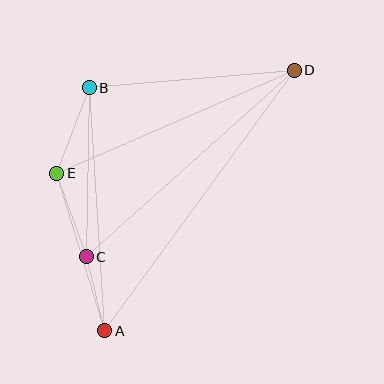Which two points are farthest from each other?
Points A and D are farthest from each other.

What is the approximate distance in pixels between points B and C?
The distance between B and C is approximately 169 pixels.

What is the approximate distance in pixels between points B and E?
The distance between B and E is approximately 92 pixels.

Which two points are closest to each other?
Points A and C are closest to each other.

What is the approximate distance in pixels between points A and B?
The distance between A and B is approximately 244 pixels.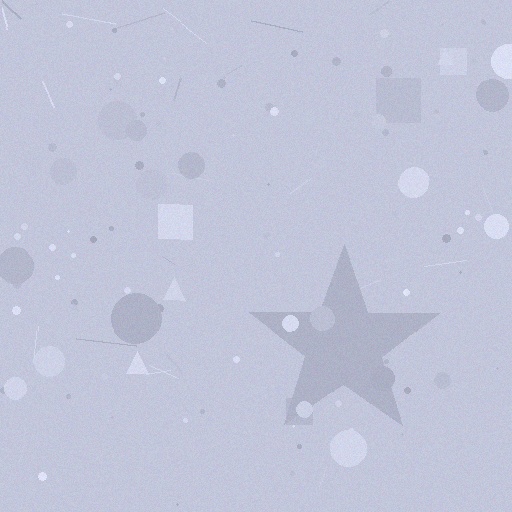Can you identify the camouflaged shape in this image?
The camouflaged shape is a star.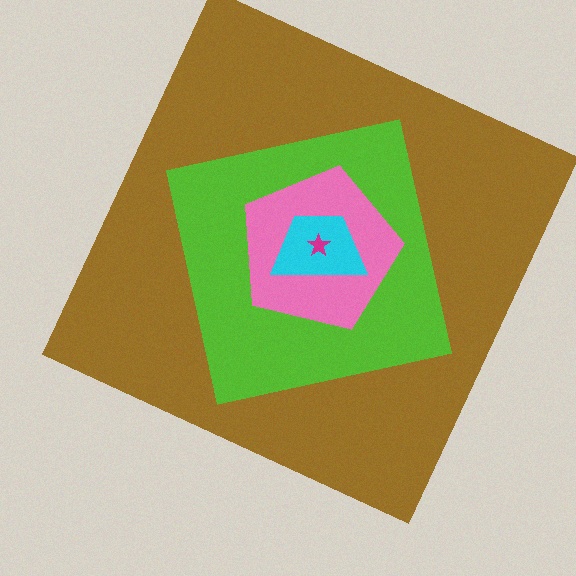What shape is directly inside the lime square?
The pink pentagon.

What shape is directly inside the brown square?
The lime square.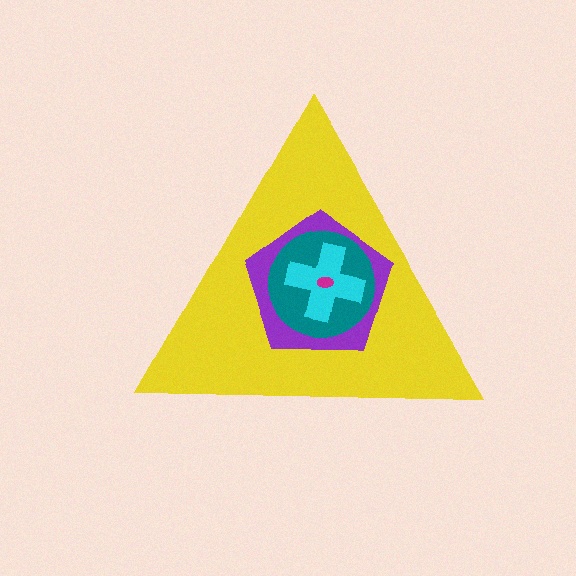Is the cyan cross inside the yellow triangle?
Yes.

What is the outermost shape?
The yellow triangle.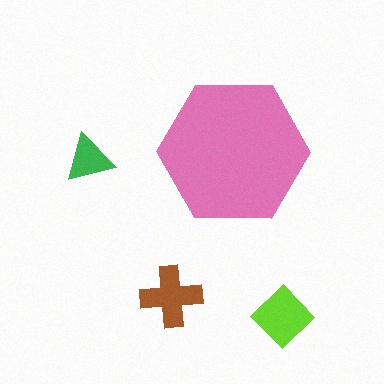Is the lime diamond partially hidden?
No, the lime diamond is fully visible.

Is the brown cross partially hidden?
No, the brown cross is fully visible.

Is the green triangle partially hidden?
No, the green triangle is fully visible.